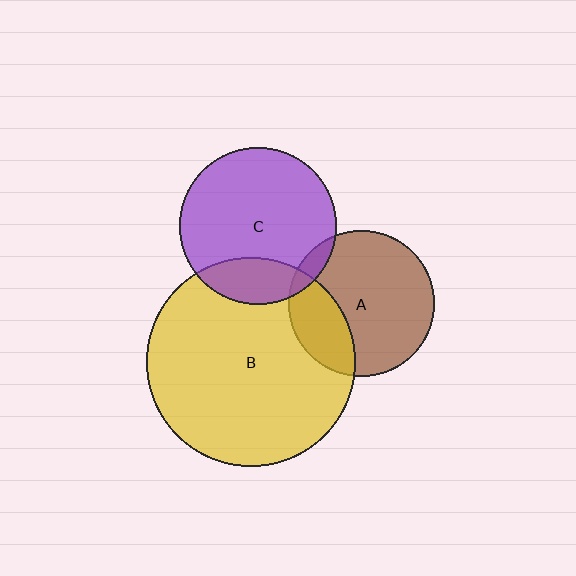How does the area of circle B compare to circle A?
Approximately 2.0 times.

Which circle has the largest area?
Circle B (yellow).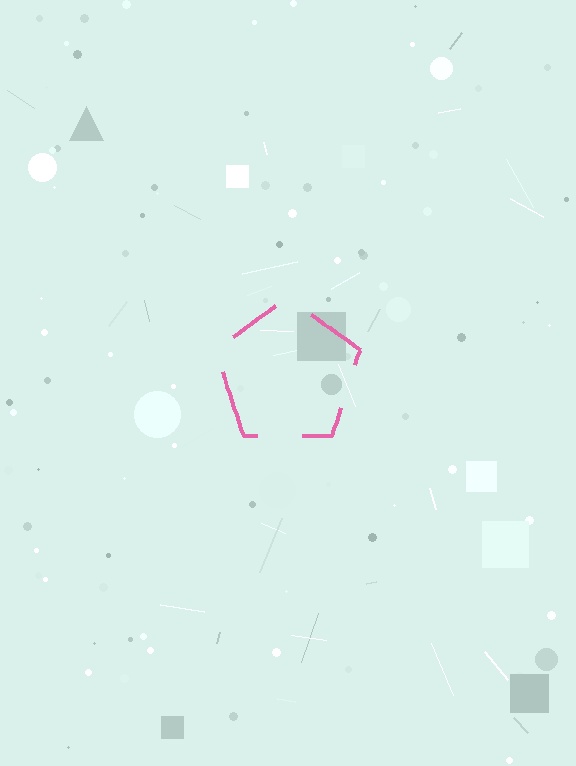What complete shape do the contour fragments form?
The contour fragments form a pentagon.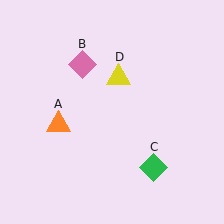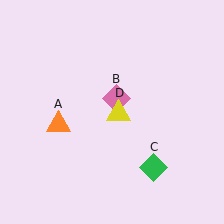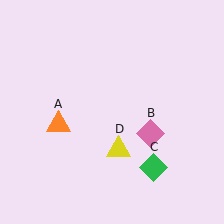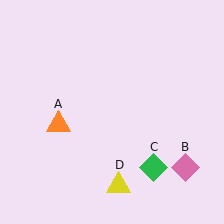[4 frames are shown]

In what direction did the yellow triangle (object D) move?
The yellow triangle (object D) moved down.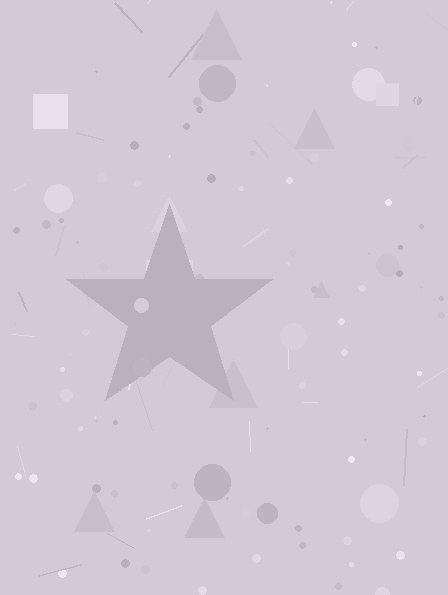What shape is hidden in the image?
A star is hidden in the image.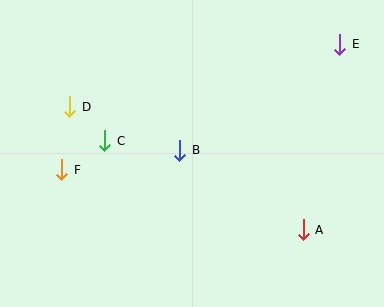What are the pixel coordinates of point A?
Point A is at (303, 230).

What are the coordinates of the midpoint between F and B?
The midpoint between F and B is at (121, 160).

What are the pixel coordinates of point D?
Point D is at (70, 107).